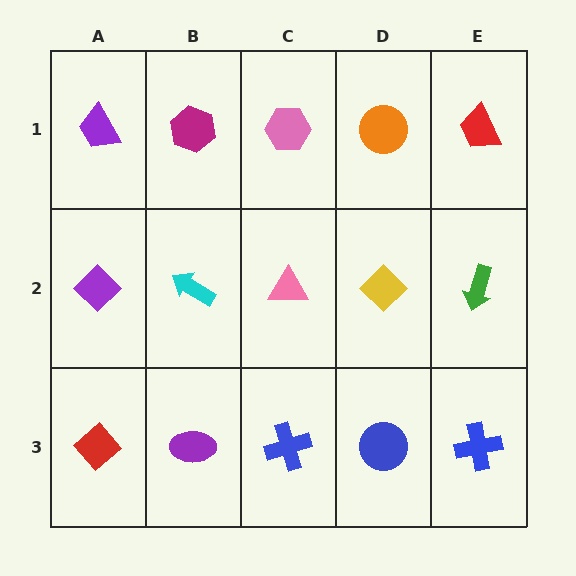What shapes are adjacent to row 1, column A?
A purple diamond (row 2, column A), a magenta hexagon (row 1, column B).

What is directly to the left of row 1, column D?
A pink hexagon.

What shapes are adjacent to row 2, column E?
A red trapezoid (row 1, column E), a blue cross (row 3, column E), a yellow diamond (row 2, column D).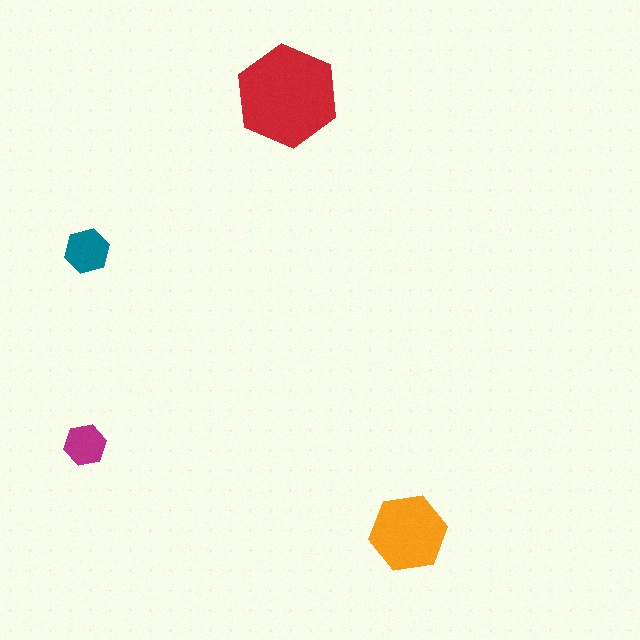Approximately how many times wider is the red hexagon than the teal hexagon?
About 2 times wider.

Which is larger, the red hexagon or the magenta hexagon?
The red one.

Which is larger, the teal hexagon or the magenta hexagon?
The teal one.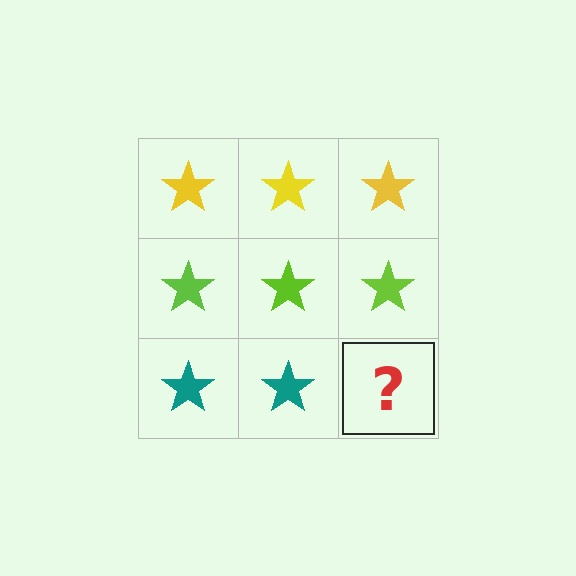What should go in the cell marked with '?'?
The missing cell should contain a teal star.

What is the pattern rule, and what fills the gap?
The rule is that each row has a consistent color. The gap should be filled with a teal star.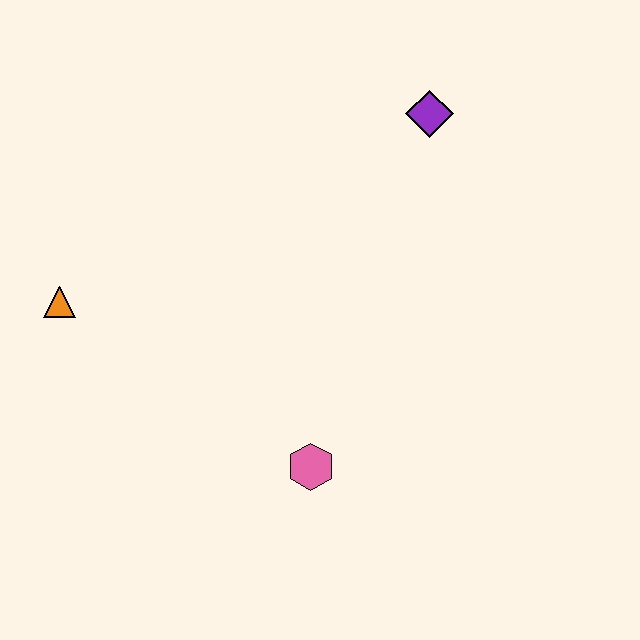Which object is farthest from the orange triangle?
The purple diamond is farthest from the orange triangle.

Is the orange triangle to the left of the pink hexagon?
Yes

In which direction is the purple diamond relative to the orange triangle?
The purple diamond is to the right of the orange triangle.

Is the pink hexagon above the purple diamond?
No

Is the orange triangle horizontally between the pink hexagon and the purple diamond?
No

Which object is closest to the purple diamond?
The pink hexagon is closest to the purple diamond.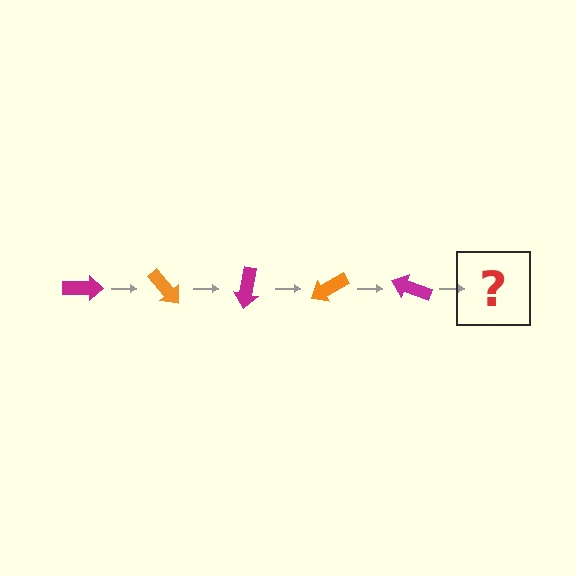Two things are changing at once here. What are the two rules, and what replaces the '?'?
The two rules are that it rotates 50 degrees each step and the color cycles through magenta and orange. The '?' should be an orange arrow, rotated 250 degrees from the start.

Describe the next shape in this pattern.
It should be an orange arrow, rotated 250 degrees from the start.